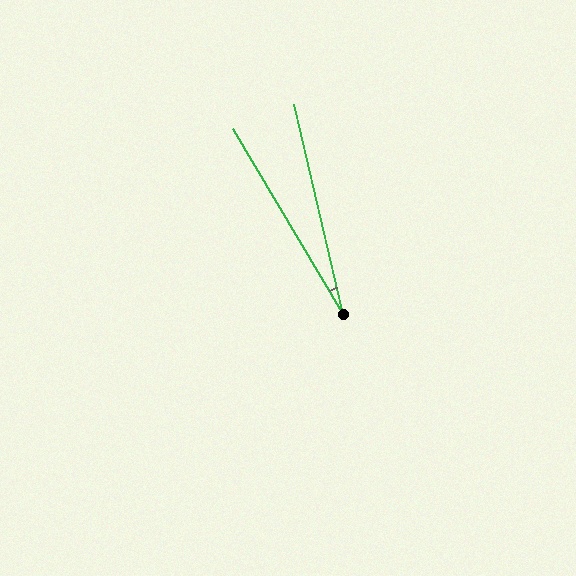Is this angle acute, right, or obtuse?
It is acute.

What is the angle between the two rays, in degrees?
Approximately 18 degrees.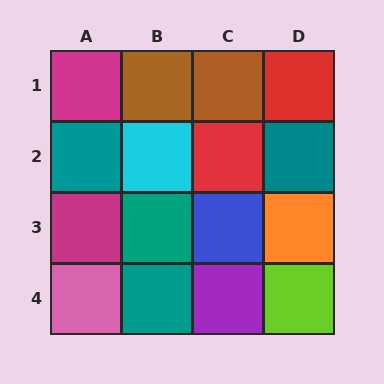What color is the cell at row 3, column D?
Orange.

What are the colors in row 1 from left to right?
Magenta, brown, brown, red.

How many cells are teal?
4 cells are teal.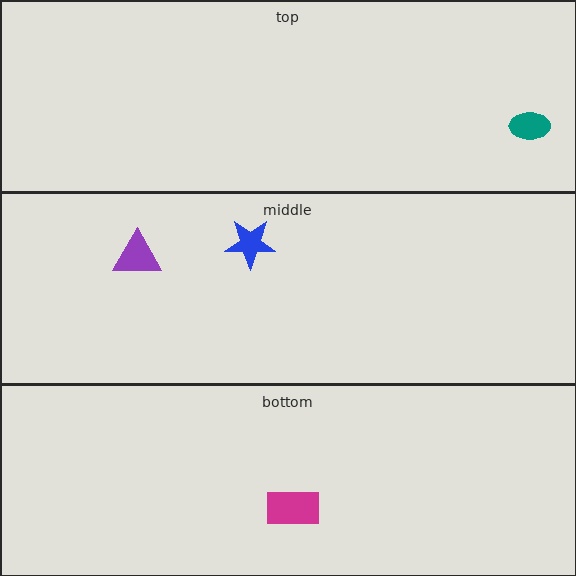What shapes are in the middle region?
The blue star, the purple triangle.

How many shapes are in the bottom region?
1.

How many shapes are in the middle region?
2.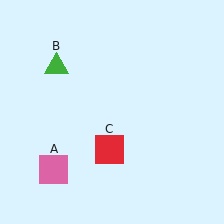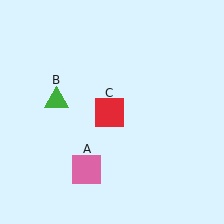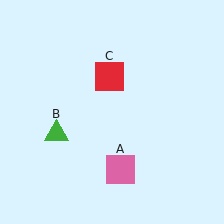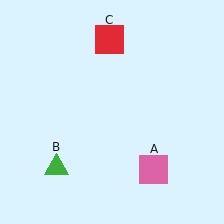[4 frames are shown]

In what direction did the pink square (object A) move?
The pink square (object A) moved right.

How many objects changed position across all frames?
3 objects changed position: pink square (object A), green triangle (object B), red square (object C).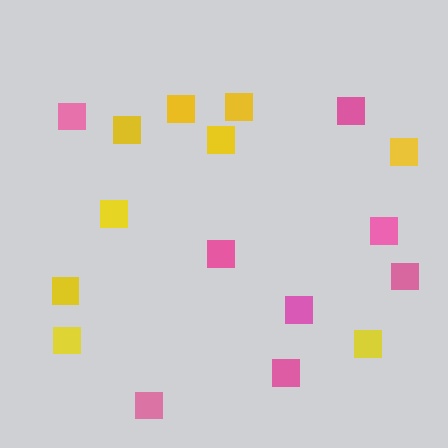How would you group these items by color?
There are 2 groups: one group of yellow squares (9) and one group of pink squares (8).